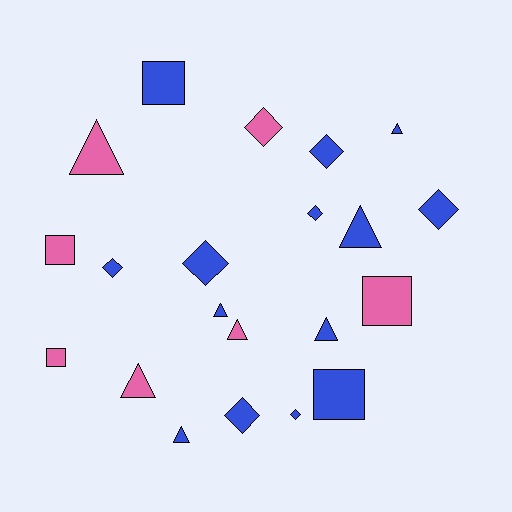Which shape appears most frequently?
Triangle, with 8 objects.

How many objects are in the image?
There are 21 objects.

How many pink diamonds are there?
There is 1 pink diamond.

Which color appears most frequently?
Blue, with 14 objects.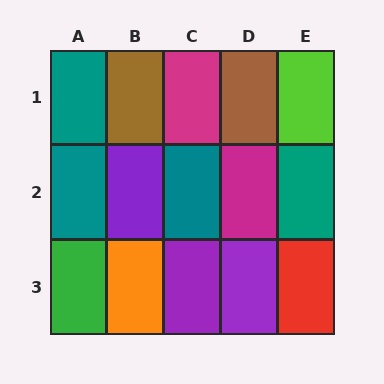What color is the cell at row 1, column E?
Lime.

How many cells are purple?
3 cells are purple.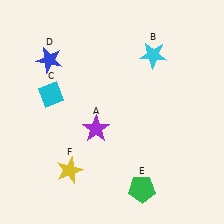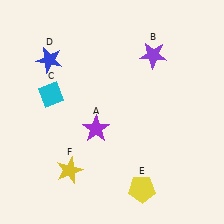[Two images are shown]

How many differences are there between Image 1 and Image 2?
There are 2 differences between the two images.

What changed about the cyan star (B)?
In Image 1, B is cyan. In Image 2, it changed to purple.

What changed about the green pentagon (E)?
In Image 1, E is green. In Image 2, it changed to yellow.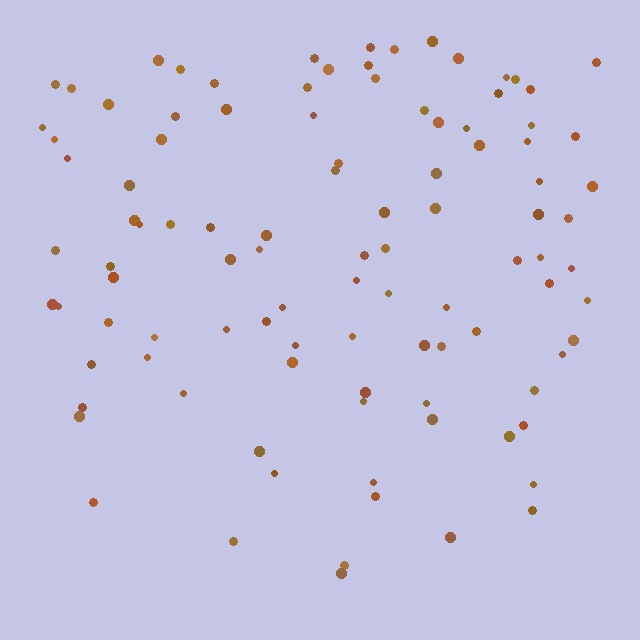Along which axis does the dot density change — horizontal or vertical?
Vertical.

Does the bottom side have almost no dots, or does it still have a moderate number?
Still a moderate number, just noticeably fewer than the top.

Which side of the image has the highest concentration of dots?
The top.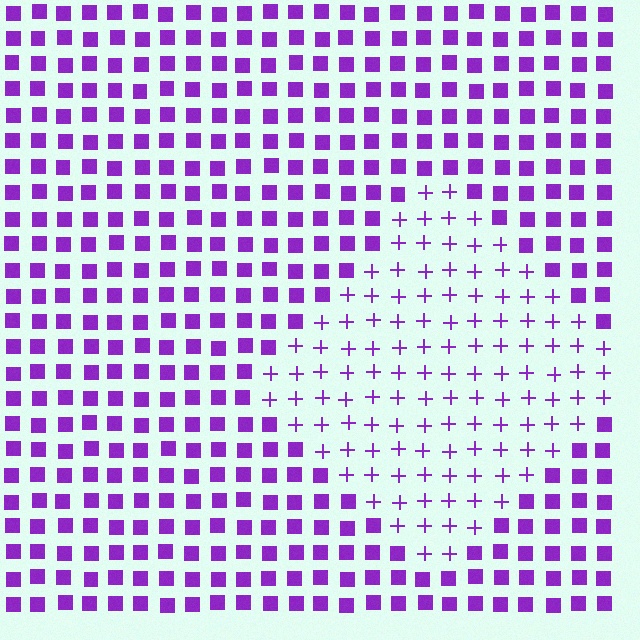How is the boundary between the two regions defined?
The boundary is defined by a change in element shape: plus signs inside vs. squares outside. All elements share the same color and spacing.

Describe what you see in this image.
The image is filled with small purple elements arranged in a uniform grid. A diamond-shaped region contains plus signs, while the surrounding area contains squares. The boundary is defined purely by the change in element shape.